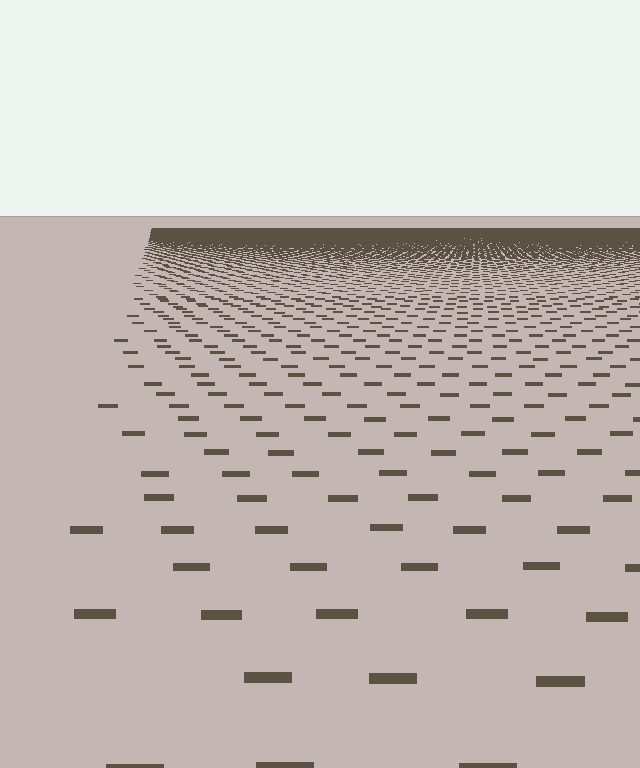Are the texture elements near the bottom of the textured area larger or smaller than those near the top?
Larger. Near the bottom, elements are closer to the viewer and appear at a bigger on-screen size.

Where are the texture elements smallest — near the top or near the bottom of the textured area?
Near the top.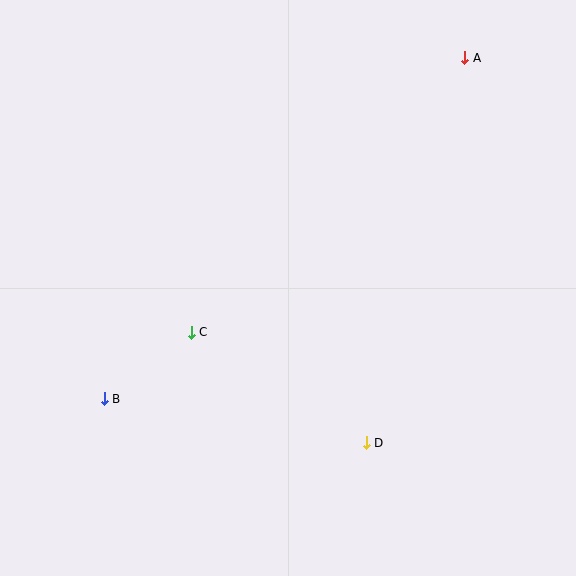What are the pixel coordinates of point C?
Point C is at (191, 332).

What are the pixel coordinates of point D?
Point D is at (366, 443).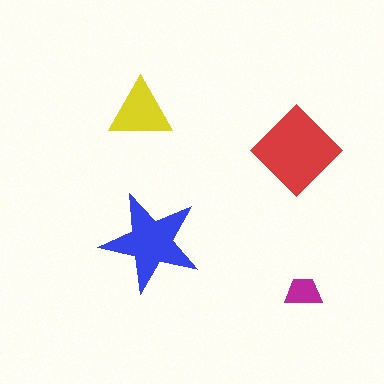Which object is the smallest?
The magenta trapezoid.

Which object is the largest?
The red diamond.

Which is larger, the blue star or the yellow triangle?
The blue star.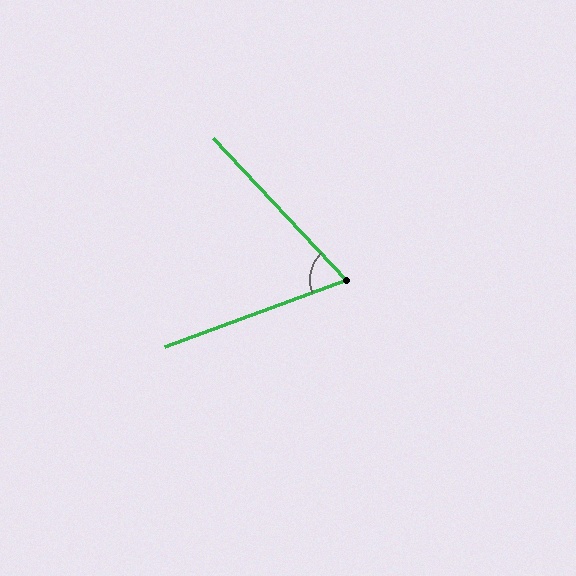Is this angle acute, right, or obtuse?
It is acute.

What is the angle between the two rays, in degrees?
Approximately 67 degrees.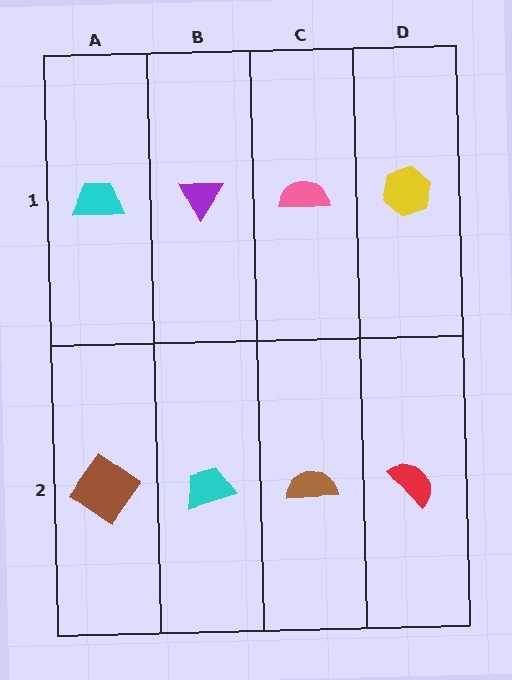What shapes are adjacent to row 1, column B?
A cyan trapezoid (row 2, column B), a cyan trapezoid (row 1, column A), a pink semicircle (row 1, column C).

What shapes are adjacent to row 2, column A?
A cyan trapezoid (row 1, column A), a cyan trapezoid (row 2, column B).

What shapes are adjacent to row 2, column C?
A pink semicircle (row 1, column C), a cyan trapezoid (row 2, column B), a red semicircle (row 2, column D).